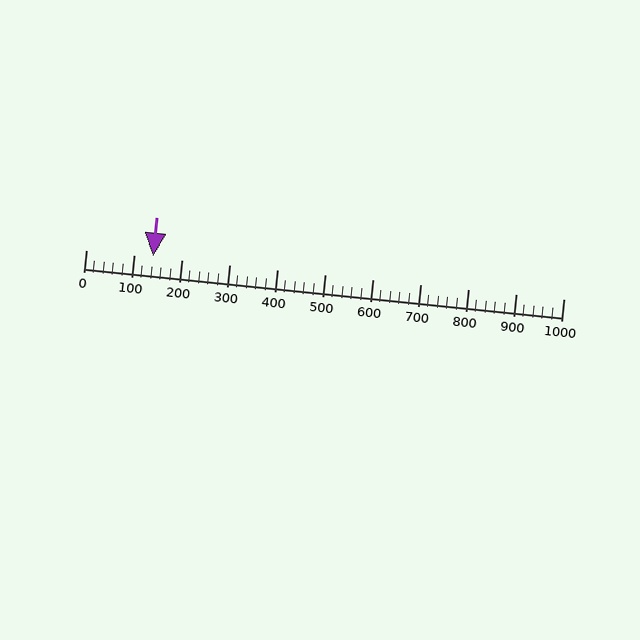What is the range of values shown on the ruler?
The ruler shows values from 0 to 1000.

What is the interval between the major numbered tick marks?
The major tick marks are spaced 100 units apart.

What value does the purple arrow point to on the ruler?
The purple arrow points to approximately 140.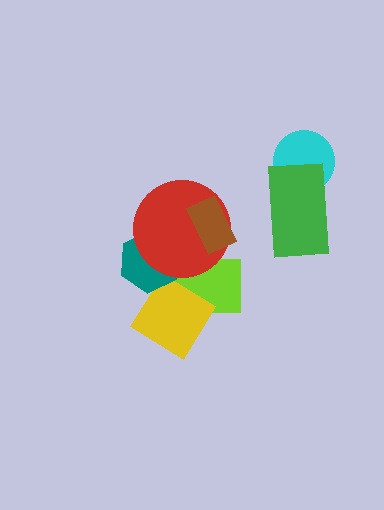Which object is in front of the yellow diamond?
The teal hexagon is in front of the yellow diamond.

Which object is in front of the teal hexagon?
The red circle is in front of the teal hexagon.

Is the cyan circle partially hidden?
Yes, it is partially covered by another shape.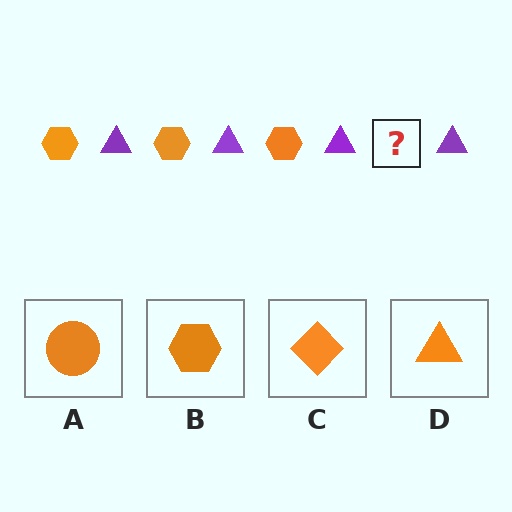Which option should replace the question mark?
Option B.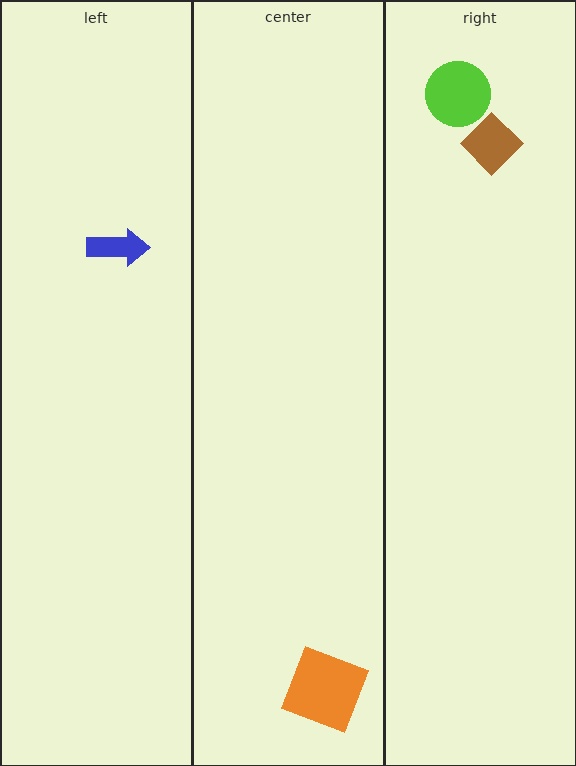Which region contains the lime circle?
The right region.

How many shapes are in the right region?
2.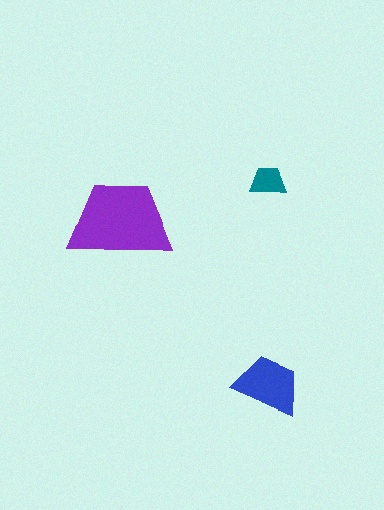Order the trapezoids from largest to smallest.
the purple one, the blue one, the teal one.